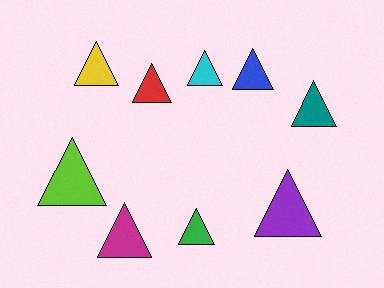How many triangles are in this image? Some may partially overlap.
There are 9 triangles.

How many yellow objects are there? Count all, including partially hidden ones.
There is 1 yellow object.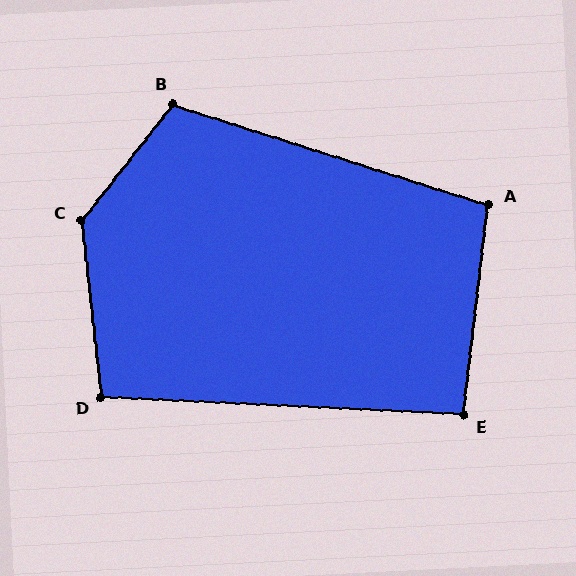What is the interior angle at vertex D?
Approximately 99 degrees (obtuse).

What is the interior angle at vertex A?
Approximately 101 degrees (obtuse).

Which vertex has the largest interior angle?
C, at approximately 136 degrees.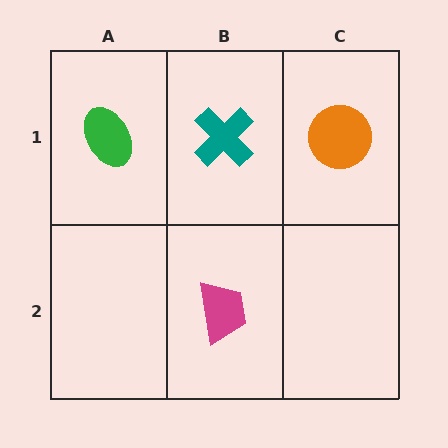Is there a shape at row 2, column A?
No, that cell is empty.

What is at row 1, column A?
A green ellipse.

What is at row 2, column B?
A magenta trapezoid.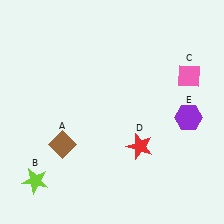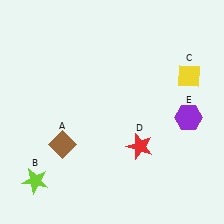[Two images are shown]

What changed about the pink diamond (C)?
In Image 1, C is pink. In Image 2, it changed to yellow.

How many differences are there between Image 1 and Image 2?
There is 1 difference between the two images.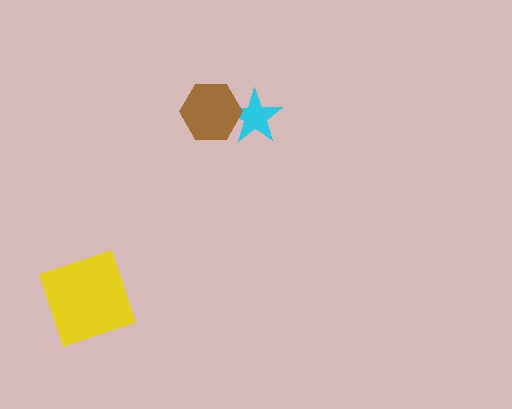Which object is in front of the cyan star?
The brown hexagon is in front of the cyan star.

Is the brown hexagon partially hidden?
No, no other shape covers it.